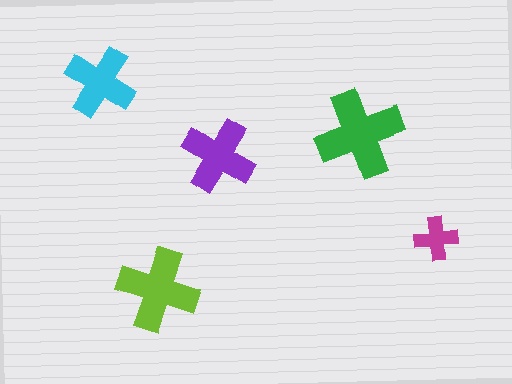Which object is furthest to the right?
The magenta cross is rightmost.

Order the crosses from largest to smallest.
the green one, the lime one, the purple one, the cyan one, the magenta one.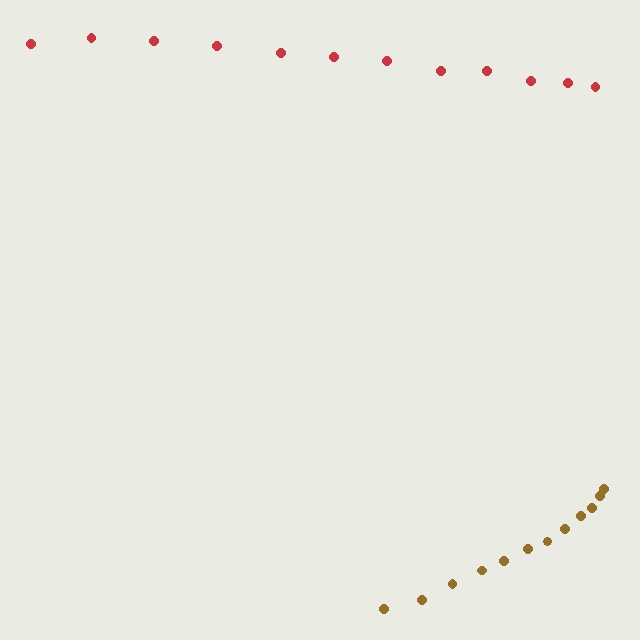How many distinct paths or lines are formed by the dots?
There are 2 distinct paths.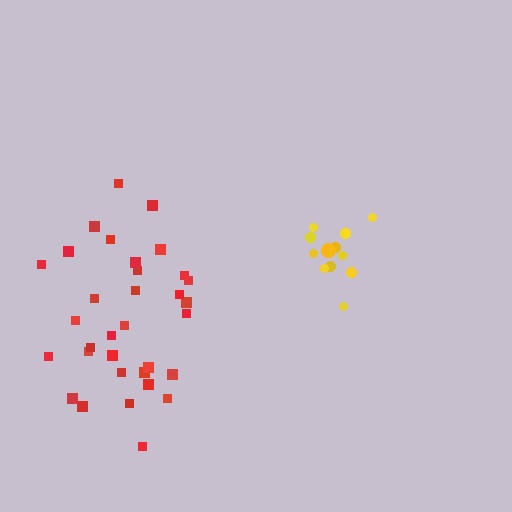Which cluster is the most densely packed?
Yellow.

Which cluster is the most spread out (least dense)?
Red.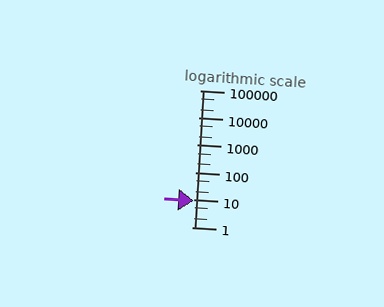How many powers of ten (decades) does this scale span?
The scale spans 5 decades, from 1 to 100000.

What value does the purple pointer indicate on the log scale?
The pointer indicates approximately 9.5.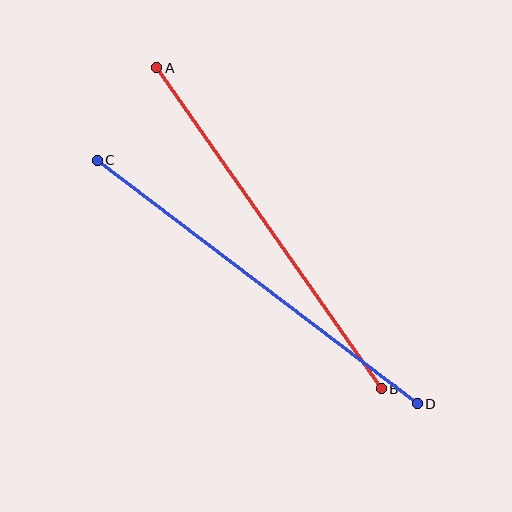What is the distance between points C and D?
The distance is approximately 402 pixels.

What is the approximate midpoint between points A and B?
The midpoint is at approximately (269, 228) pixels.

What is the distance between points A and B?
The distance is approximately 392 pixels.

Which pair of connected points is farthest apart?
Points C and D are farthest apart.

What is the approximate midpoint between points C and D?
The midpoint is at approximately (257, 282) pixels.